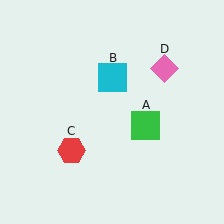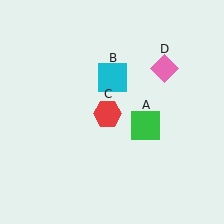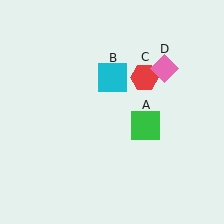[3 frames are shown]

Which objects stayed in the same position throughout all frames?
Green square (object A) and cyan square (object B) and pink diamond (object D) remained stationary.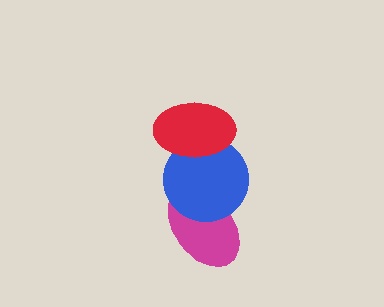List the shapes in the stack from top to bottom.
From top to bottom: the red ellipse, the blue circle, the magenta ellipse.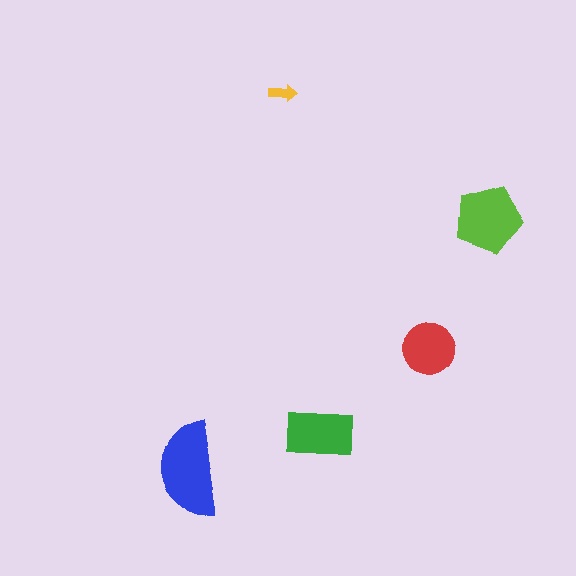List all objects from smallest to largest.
The yellow arrow, the red circle, the green rectangle, the lime pentagon, the blue semicircle.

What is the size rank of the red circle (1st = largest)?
4th.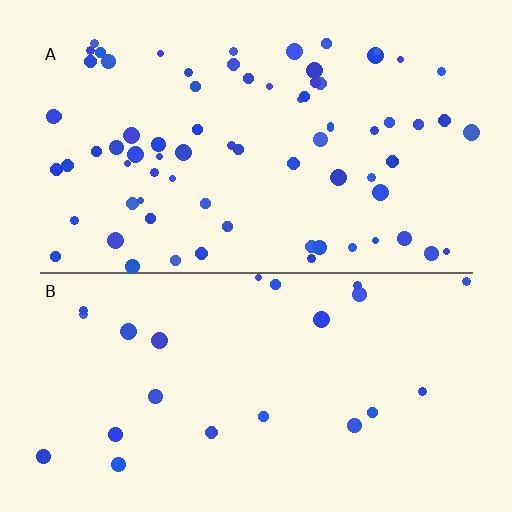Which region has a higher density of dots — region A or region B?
A (the top).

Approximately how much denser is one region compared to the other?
Approximately 3.3× — region A over region B.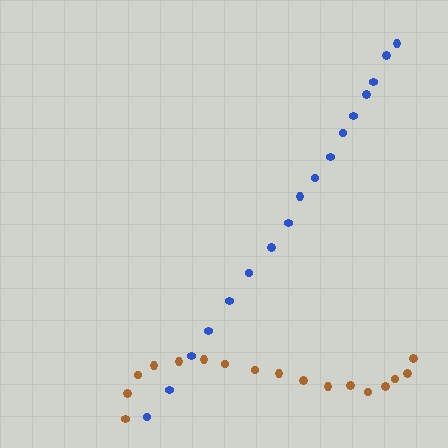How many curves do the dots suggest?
There are 2 distinct paths.